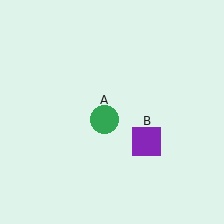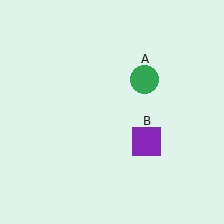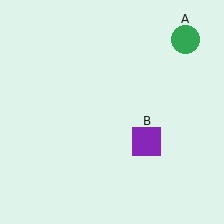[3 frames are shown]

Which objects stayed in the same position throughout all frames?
Purple square (object B) remained stationary.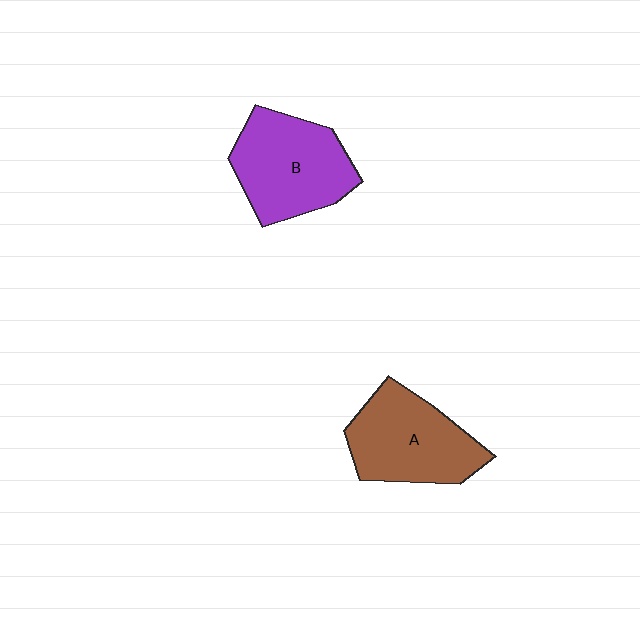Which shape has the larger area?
Shape B (purple).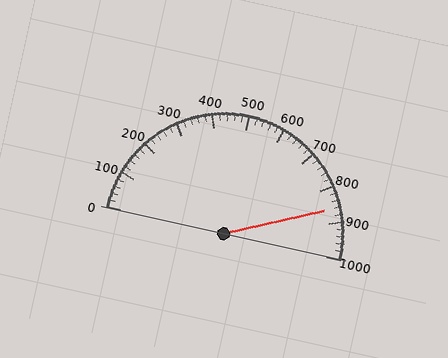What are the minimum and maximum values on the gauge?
The gauge ranges from 0 to 1000.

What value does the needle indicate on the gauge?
The needle indicates approximately 860.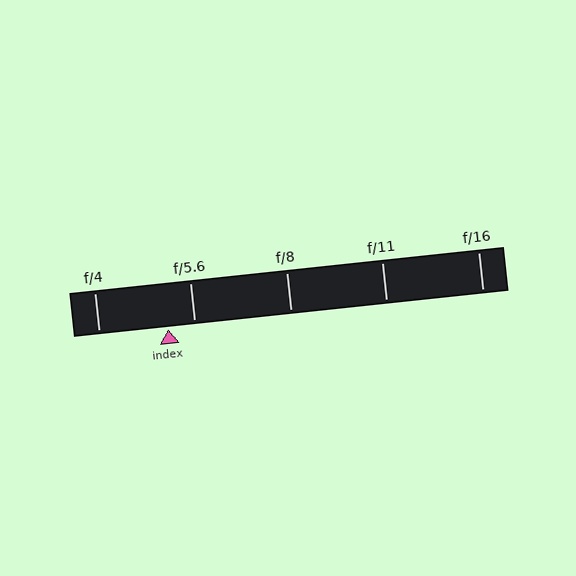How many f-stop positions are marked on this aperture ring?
There are 5 f-stop positions marked.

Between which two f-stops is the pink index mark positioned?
The index mark is between f/4 and f/5.6.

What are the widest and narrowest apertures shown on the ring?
The widest aperture shown is f/4 and the narrowest is f/16.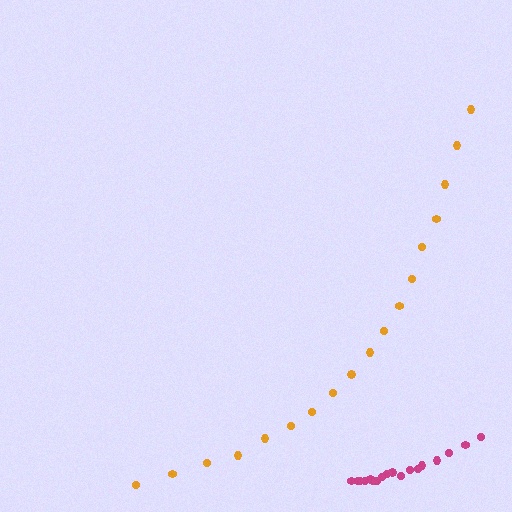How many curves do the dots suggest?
There are 2 distinct paths.